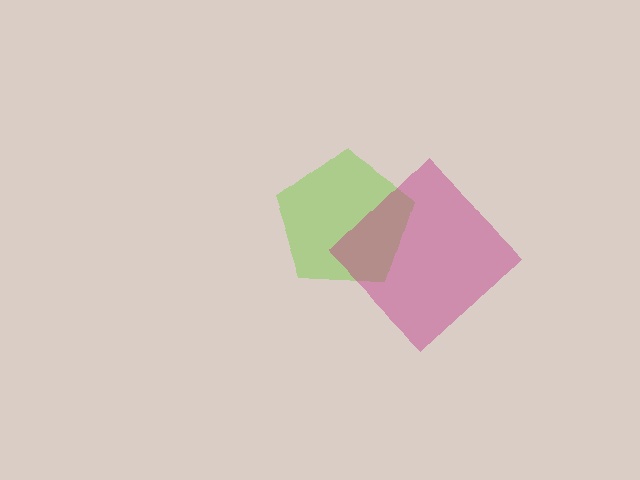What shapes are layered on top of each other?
The layered shapes are: a lime pentagon, a magenta diamond.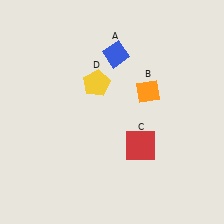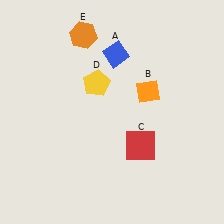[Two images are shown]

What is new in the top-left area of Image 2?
An orange hexagon (E) was added in the top-left area of Image 2.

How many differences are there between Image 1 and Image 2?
There is 1 difference between the two images.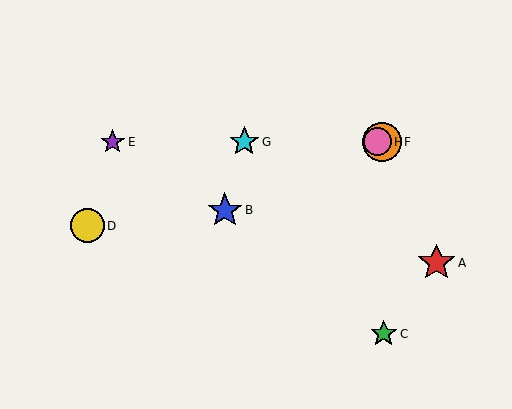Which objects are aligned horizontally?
Objects E, F, G, H are aligned horizontally.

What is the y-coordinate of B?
Object B is at y≈210.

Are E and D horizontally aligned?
No, E is at y≈142 and D is at y≈226.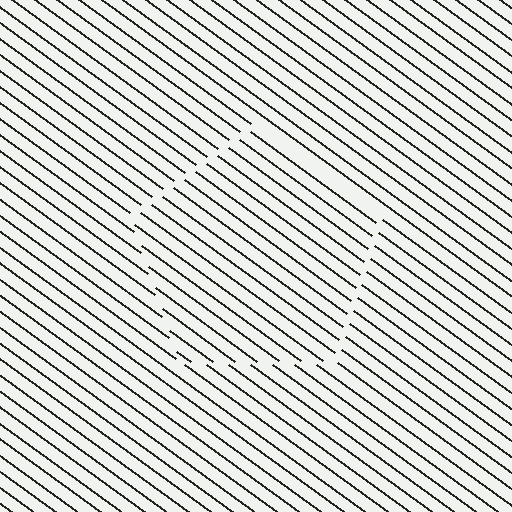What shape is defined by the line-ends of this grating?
An illusory pentagon. The interior of the shape contains the same grating, shifted by half a period — the contour is defined by the phase discontinuity where line-ends from the inner and outer gratings abut.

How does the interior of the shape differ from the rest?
The interior of the shape contains the same grating, shifted by half a period — the contour is defined by the phase discontinuity where line-ends from the inner and outer gratings abut.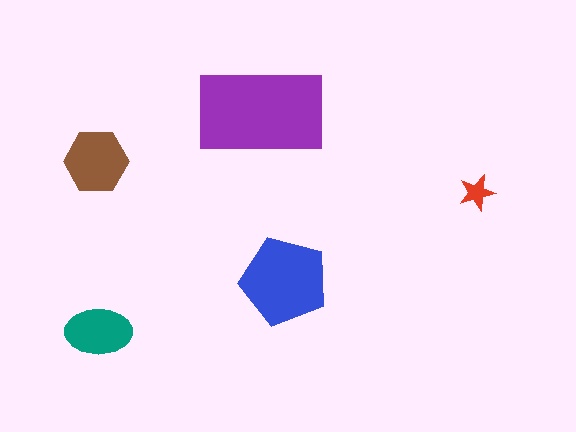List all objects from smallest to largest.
The red star, the teal ellipse, the brown hexagon, the blue pentagon, the purple rectangle.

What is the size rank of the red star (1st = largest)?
5th.